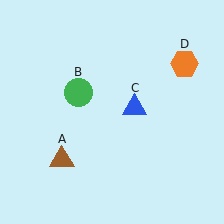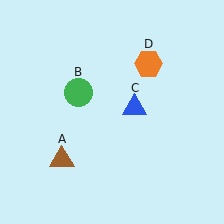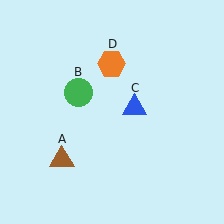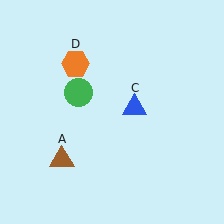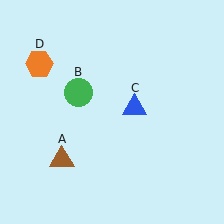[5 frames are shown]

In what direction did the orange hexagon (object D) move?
The orange hexagon (object D) moved left.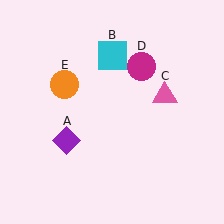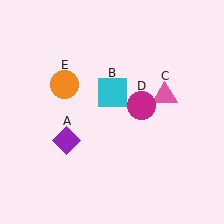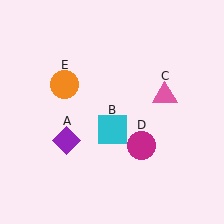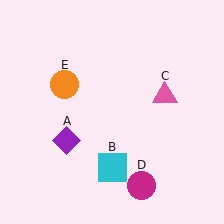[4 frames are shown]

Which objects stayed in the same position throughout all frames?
Purple diamond (object A) and pink triangle (object C) and orange circle (object E) remained stationary.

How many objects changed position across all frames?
2 objects changed position: cyan square (object B), magenta circle (object D).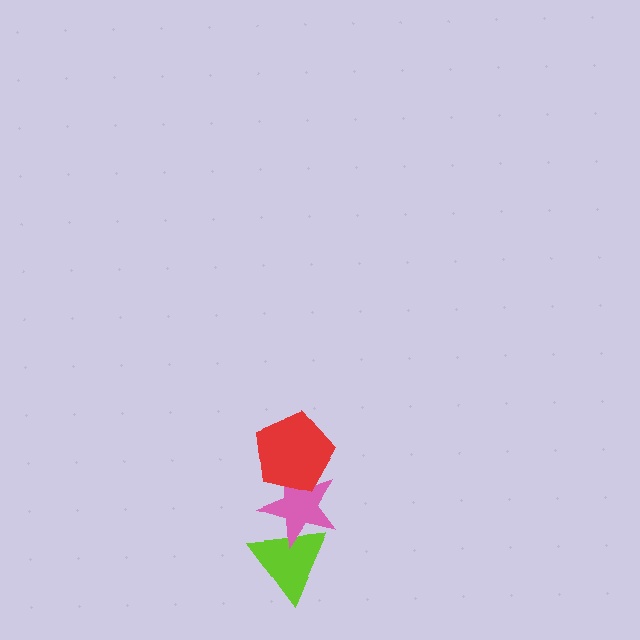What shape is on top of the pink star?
The red pentagon is on top of the pink star.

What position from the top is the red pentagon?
The red pentagon is 1st from the top.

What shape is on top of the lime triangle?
The pink star is on top of the lime triangle.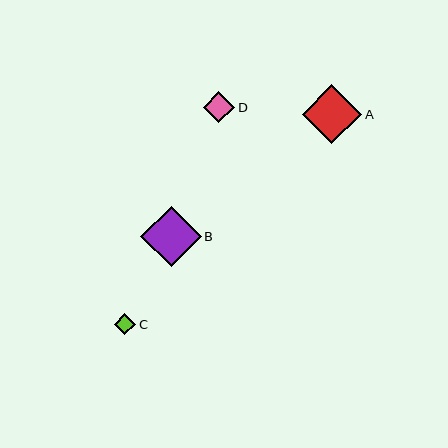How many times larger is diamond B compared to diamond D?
Diamond B is approximately 1.9 times the size of diamond D.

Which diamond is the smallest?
Diamond C is the smallest with a size of approximately 22 pixels.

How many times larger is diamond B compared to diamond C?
Diamond B is approximately 2.8 times the size of diamond C.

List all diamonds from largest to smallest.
From largest to smallest: B, A, D, C.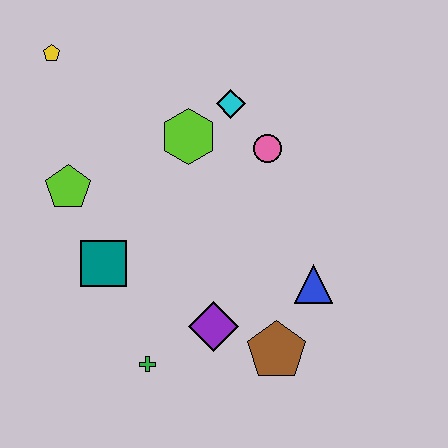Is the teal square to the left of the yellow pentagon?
No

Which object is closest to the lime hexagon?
The cyan diamond is closest to the lime hexagon.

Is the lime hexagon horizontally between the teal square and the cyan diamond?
Yes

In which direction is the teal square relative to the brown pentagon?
The teal square is to the left of the brown pentagon.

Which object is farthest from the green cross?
The yellow pentagon is farthest from the green cross.